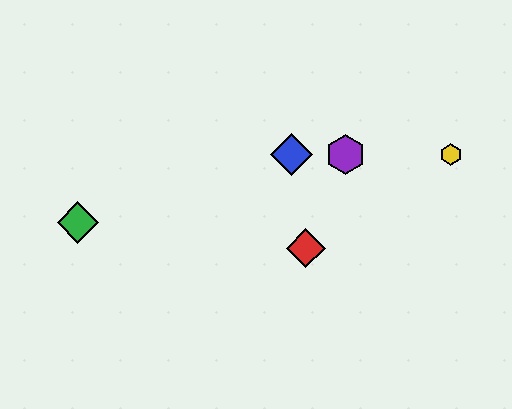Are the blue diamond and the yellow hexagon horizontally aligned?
Yes, both are at y≈155.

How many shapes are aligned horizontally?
3 shapes (the blue diamond, the yellow hexagon, the purple hexagon) are aligned horizontally.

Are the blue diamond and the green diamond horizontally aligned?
No, the blue diamond is at y≈155 and the green diamond is at y≈222.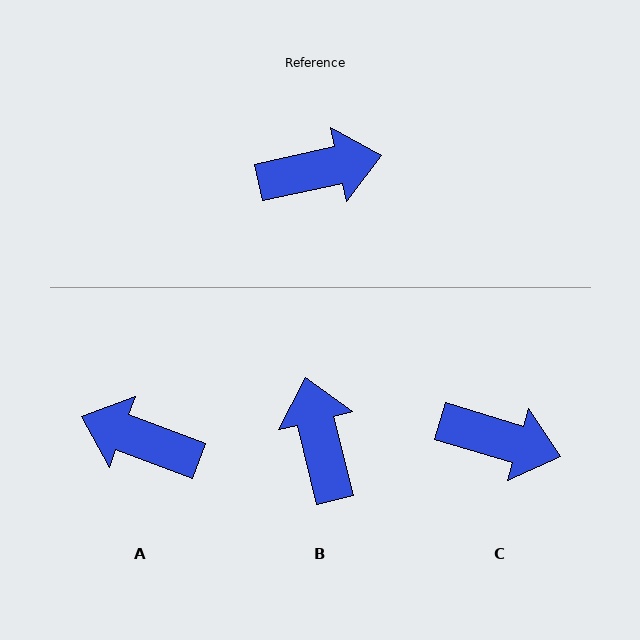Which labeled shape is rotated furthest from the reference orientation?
A, about 147 degrees away.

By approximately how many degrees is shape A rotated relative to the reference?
Approximately 147 degrees counter-clockwise.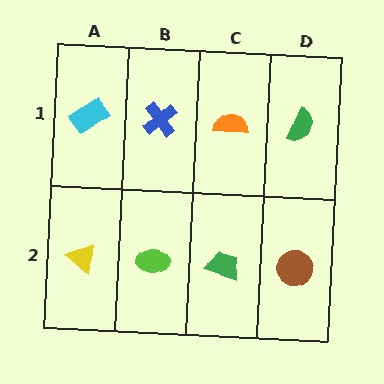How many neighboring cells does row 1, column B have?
3.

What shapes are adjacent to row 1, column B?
A lime ellipse (row 2, column B), a cyan rectangle (row 1, column A), an orange semicircle (row 1, column C).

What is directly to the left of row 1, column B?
A cyan rectangle.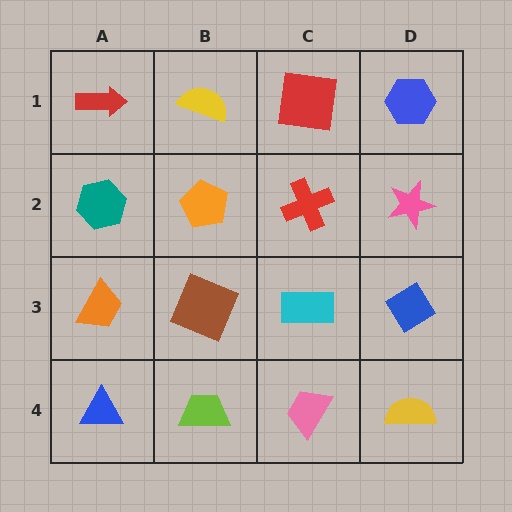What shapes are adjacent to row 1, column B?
An orange pentagon (row 2, column B), a red arrow (row 1, column A), a red square (row 1, column C).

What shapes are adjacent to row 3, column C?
A red cross (row 2, column C), a pink trapezoid (row 4, column C), a brown square (row 3, column B), a blue diamond (row 3, column D).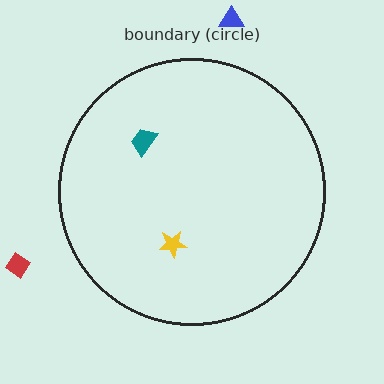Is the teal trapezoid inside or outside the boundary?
Inside.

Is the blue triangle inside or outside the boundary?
Outside.